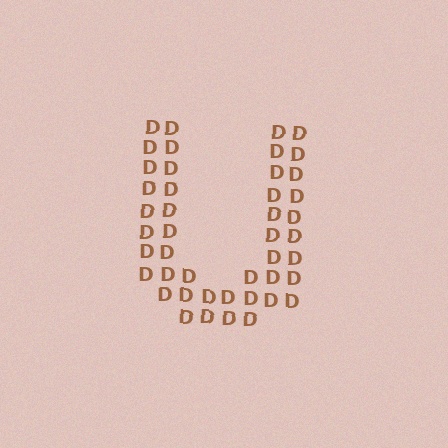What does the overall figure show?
The overall figure shows the letter U.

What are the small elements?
The small elements are letter D's.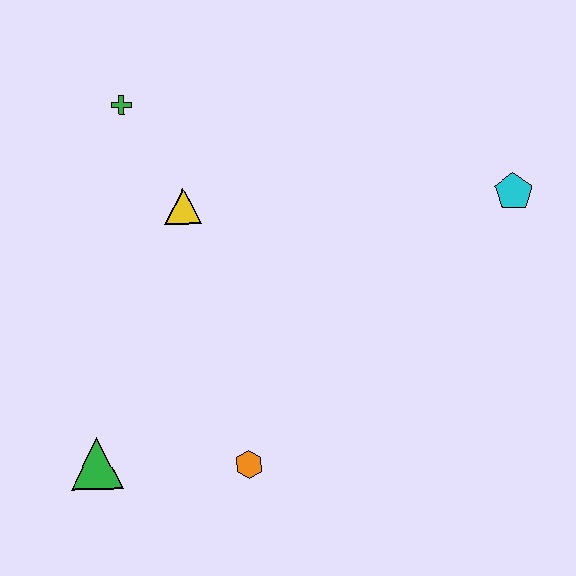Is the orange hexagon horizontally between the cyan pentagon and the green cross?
Yes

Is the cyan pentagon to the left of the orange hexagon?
No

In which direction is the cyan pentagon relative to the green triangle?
The cyan pentagon is to the right of the green triangle.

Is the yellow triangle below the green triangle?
No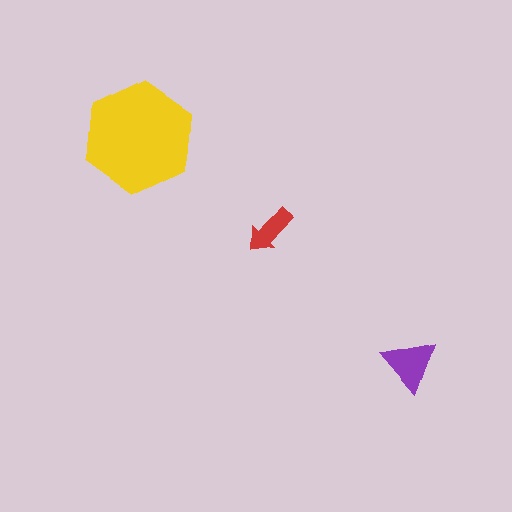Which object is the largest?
The yellow hexagon.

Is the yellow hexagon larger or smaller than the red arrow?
Larger.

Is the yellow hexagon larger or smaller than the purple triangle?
Larger.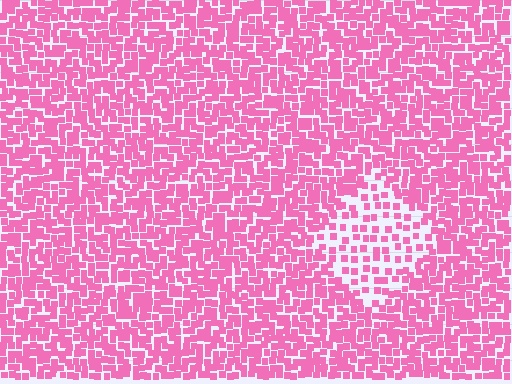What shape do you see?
I see a diamond.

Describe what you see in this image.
The image contains small pink elements arranged at two different densities. A diamond-shaped region is visible where the elements are less densely packed than the surrounding area.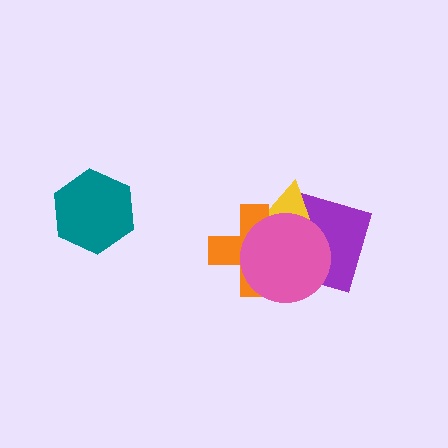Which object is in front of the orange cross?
The pink circle is in front of the orange cross.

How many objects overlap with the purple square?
3 objects overlap with the purple square.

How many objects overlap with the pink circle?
3 objects overlap with the pink circle.